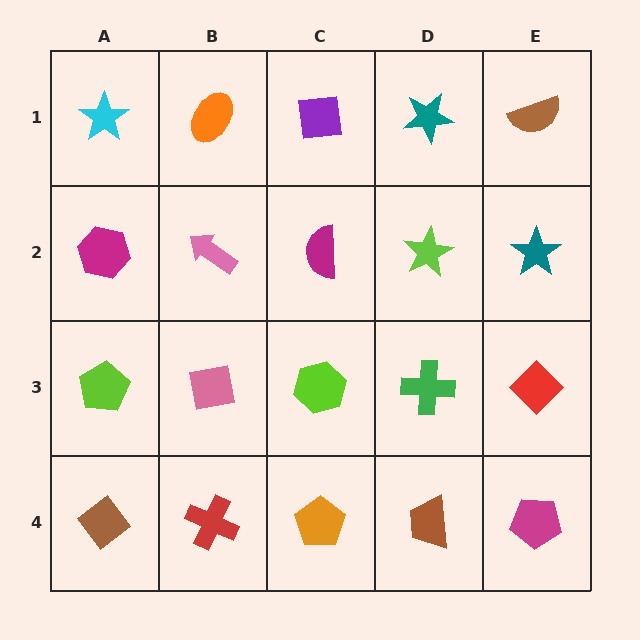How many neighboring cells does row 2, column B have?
4.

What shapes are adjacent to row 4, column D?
A green cross (row 3, column D), an orange pentagon (row 4, column C), a magenta pentagon (row 4, column E).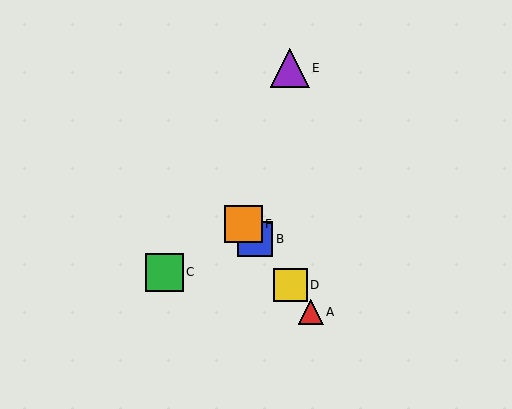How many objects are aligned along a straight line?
4 objects (A, B, D, F) are aligned along a straight line.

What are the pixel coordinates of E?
Object E is at (290, 68).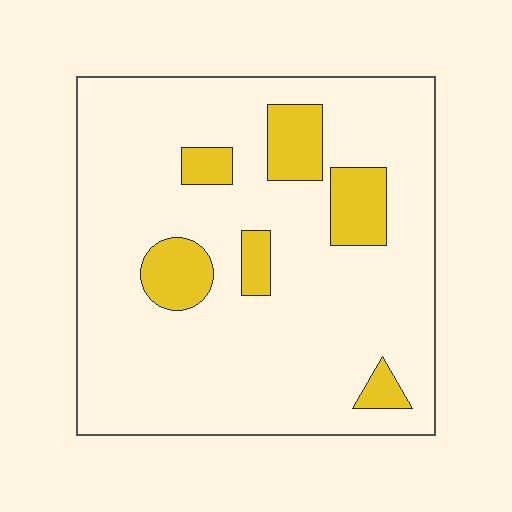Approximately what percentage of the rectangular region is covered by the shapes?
Approximately 15%.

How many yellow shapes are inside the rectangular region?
6.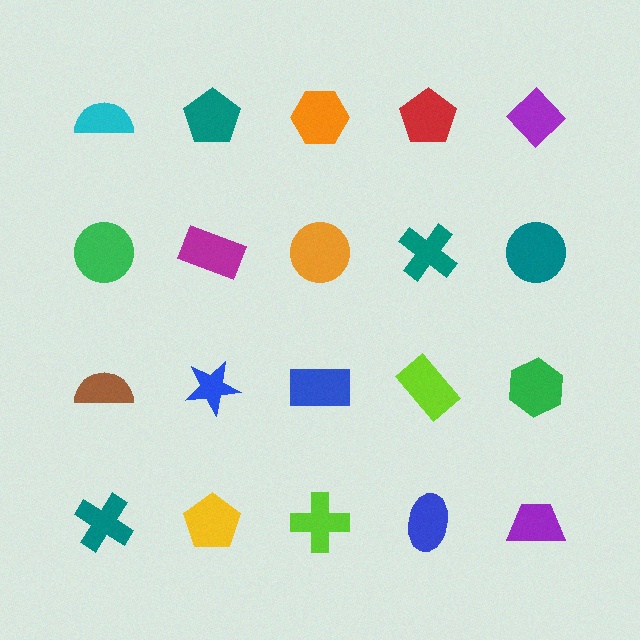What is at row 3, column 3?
A blue rectangle.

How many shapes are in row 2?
5 shapes.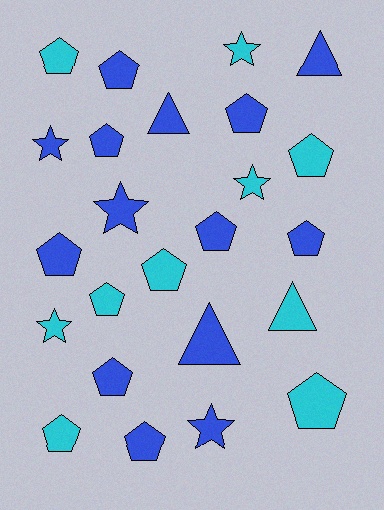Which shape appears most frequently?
Pentagon, with 14 objects.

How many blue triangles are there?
There are 3 blue triangles.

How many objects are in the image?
There are 24 objects.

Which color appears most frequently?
Blue, with 14 objects.